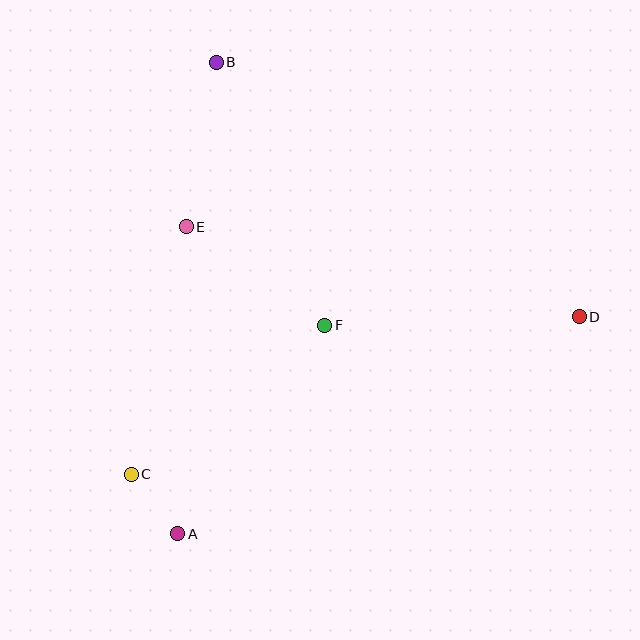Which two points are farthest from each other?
Points C and D are farthest from each other.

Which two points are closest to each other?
Points A and C are closest to each other.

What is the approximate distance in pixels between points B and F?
The distance between B and F is approximately 285 pixels.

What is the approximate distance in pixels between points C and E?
The distance between C and E is approximately 254 pixels.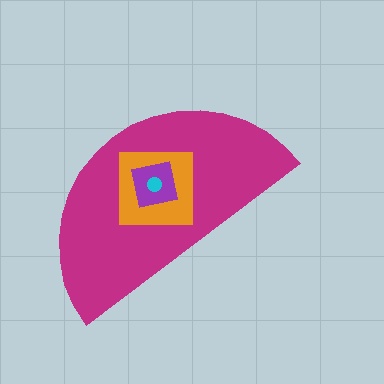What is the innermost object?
The cyan circle.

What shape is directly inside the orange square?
The purple square.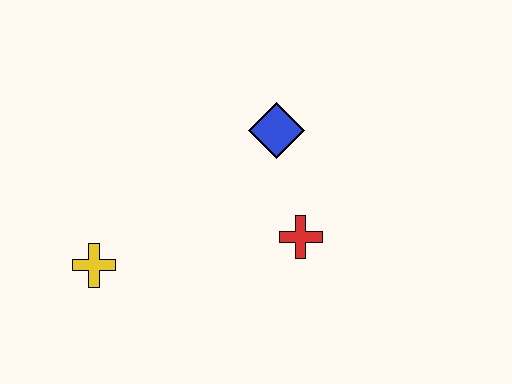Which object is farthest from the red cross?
The yellow cross is farthest from the red cross.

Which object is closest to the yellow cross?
The red cross is closest to the yellow cross.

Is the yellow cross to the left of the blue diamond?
Yes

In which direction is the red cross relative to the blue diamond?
The red cross is below the blue diamond.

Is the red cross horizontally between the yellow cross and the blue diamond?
No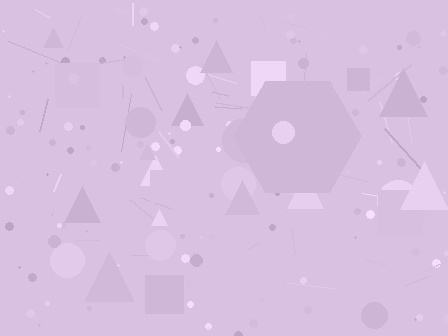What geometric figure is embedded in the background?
A hexagon is embedded in the background.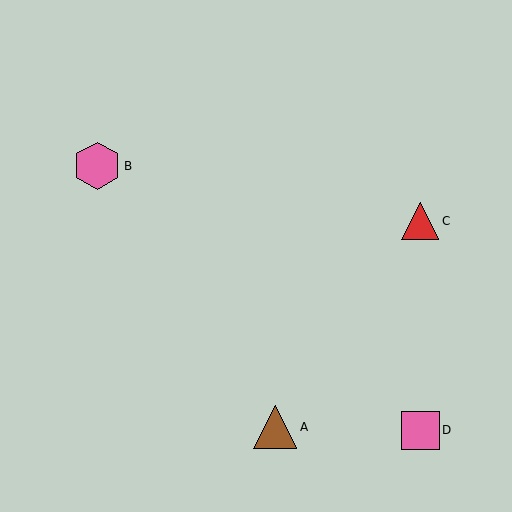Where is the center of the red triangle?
The center of the red triangle is at (420, 221).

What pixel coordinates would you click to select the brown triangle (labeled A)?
Click at (275, 427) to select the brown triangle A.